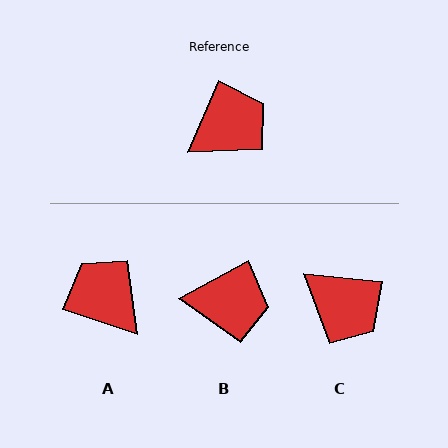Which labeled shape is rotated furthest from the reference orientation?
A, about 95 degrees away.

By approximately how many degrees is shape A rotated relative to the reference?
Approximately 95 degrees counter-clockwise.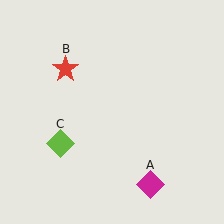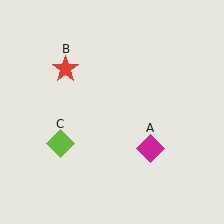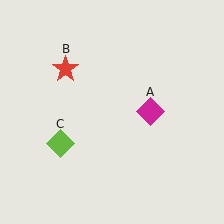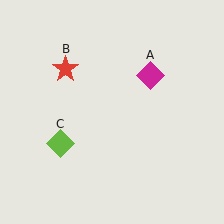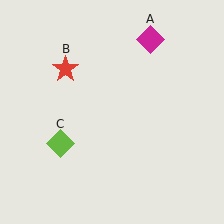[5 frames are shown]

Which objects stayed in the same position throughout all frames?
Red star (object B) and lime diamond (object C) remained stationary.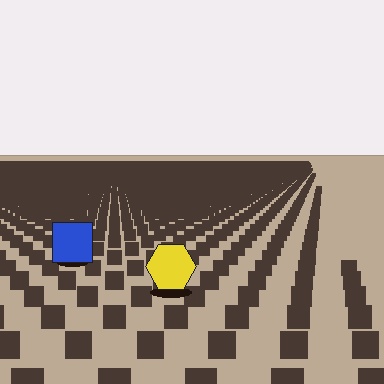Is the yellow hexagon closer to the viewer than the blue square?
Yes. The yellow hexagon is closer — you can tell from the texture gradient: the ground texture is coarser near it.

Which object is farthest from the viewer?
The blue square is farthest from the viewer. It appears smaller and the ground texture around it is denser.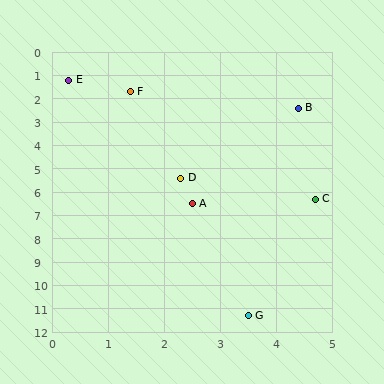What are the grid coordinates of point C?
Point C is at approximately (4.7, 6.3).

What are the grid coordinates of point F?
Point F is at approximately (1.4, 1.7).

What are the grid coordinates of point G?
Point G is at approximately (3.5, 11.3).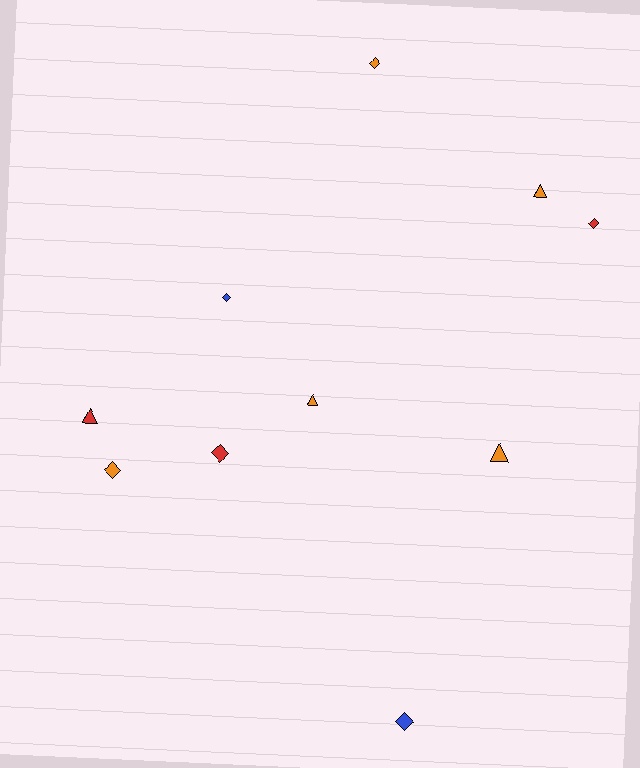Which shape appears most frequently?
Diamond, with 6 objects.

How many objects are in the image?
There are 10 objects.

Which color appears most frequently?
Orange, with 5 objects.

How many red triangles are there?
There is 1 red triangle.